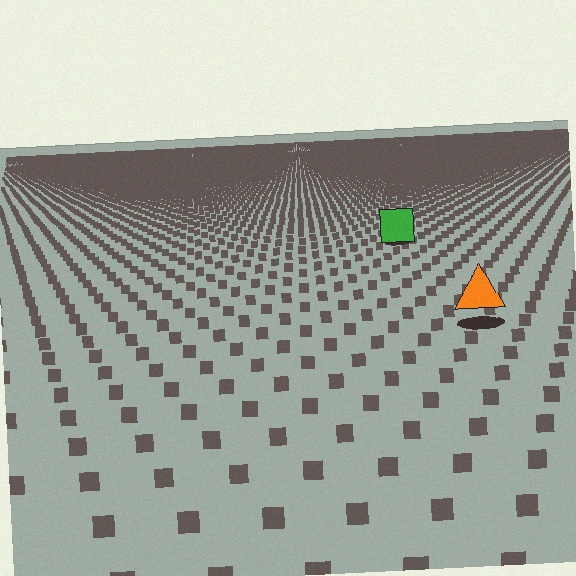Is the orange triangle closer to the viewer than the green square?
Yes. The orange triangle is closer — you can tell from the texture gradient: the ground texture is coarser near it.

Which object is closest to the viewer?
The orange triangle is closest. The texture marks near it are larger and more spread out.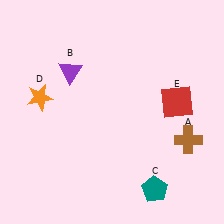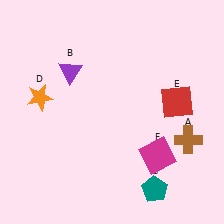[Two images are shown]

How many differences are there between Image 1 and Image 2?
There is 1 difference between the two images.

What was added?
A magenta square (F) was added in Image 2.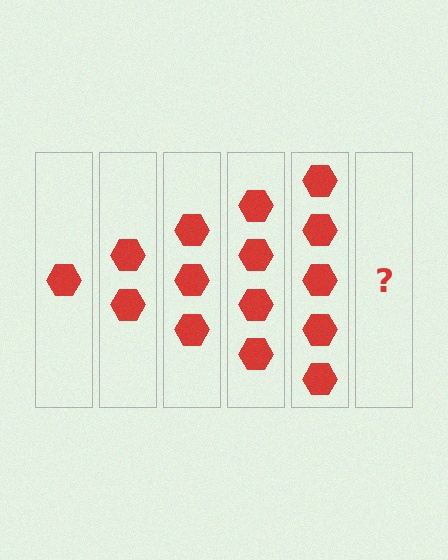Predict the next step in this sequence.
The next step is 6 hexagons.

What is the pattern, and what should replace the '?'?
The pattern is that each step adds one more hexagon. The '?' should be 6 hexagons.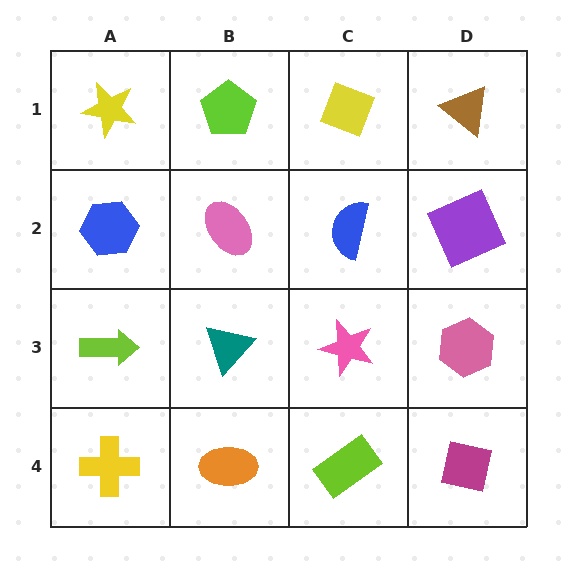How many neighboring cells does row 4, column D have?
2.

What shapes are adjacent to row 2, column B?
A lime pentagon (row 1, column B), a teal triangle (row 3, column B), a blue hexagon (row 2, column A), a blue semicircle (row 2, column C).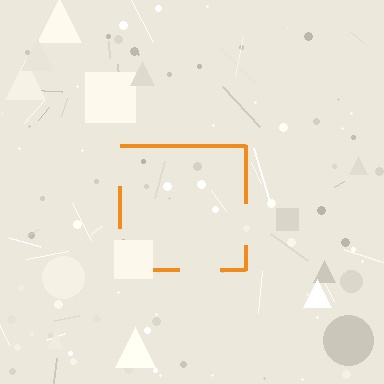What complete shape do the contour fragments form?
The contour fragments form a square.